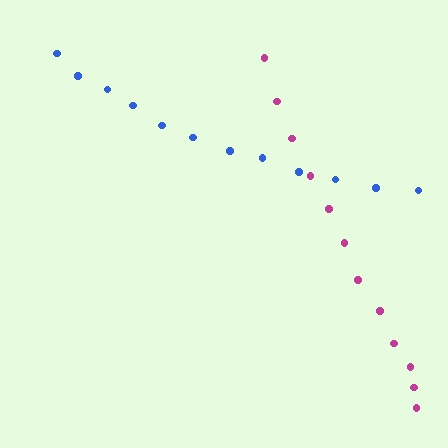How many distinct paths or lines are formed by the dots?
There are 2 distinct paths.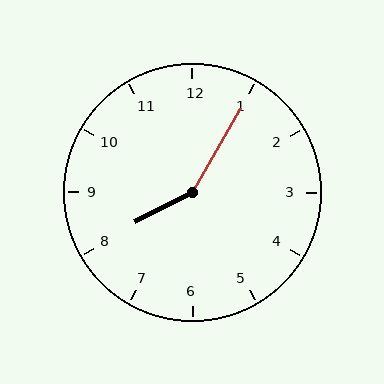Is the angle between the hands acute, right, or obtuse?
It is obtuse.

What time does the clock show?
8:05.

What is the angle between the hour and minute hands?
Approximately 148 degrees.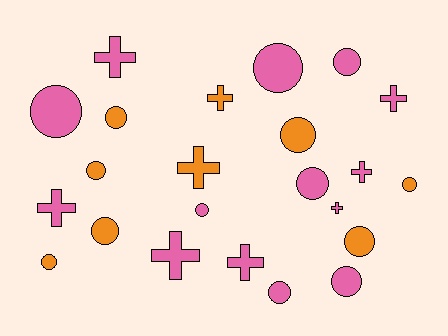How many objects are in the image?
There are 23 objects.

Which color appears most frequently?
Pink, with 14 objects.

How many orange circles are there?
There are 7 orange circles.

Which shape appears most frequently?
Circle, with 14 objects.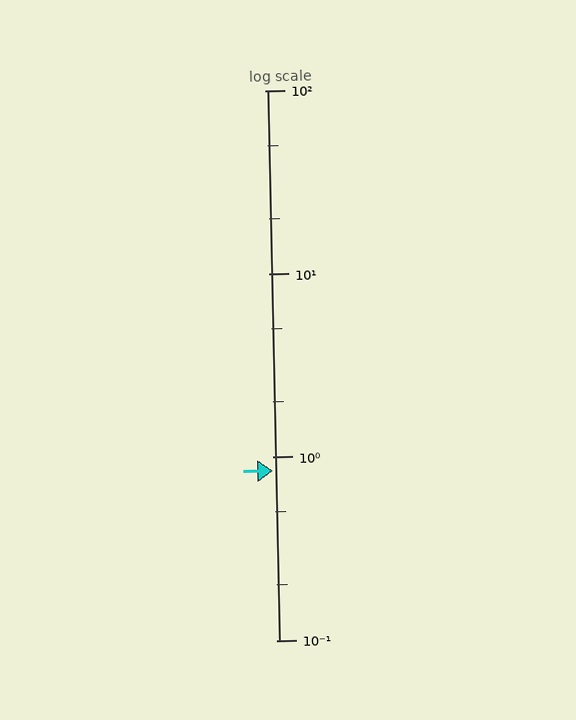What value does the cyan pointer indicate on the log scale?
The pointer indicates approximately 0.84.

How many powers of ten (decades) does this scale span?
The scale spans 3 decades, from 0.1 to 100.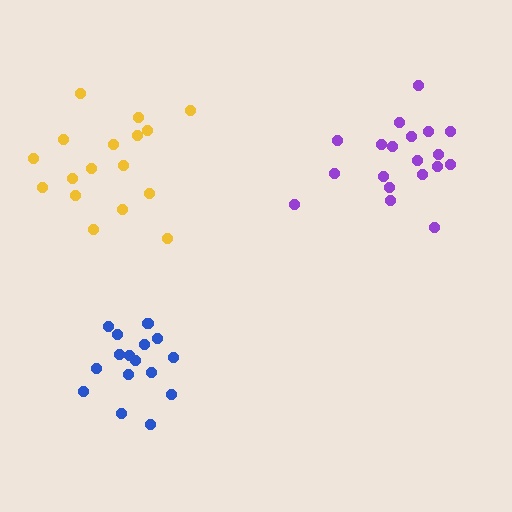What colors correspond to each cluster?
The clusters are colored: blue, purple, yellow.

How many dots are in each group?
Group 1: 17 dots, Group 2: 19 dots, Group 3: 17 dots (53 total).